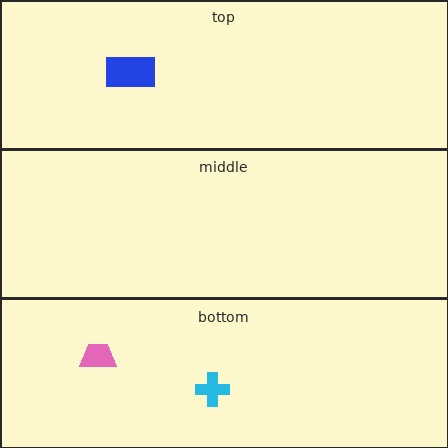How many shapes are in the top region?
1.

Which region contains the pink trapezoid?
The bottom region.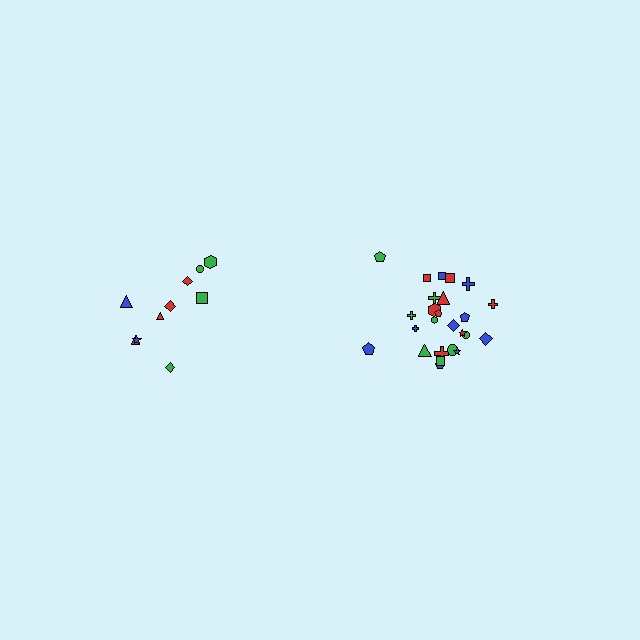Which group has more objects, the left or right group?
The right group.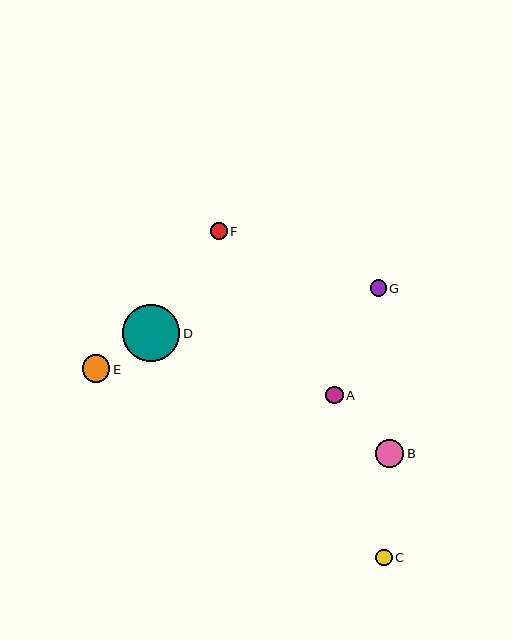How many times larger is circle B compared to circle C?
Circle B is approximately 1.7 times the size of circle C.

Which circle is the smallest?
Circle G is the smallest with a size of approximately 16 pixels.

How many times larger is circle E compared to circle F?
Circle E is approximately 1.7 times the size of circle F.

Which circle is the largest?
Circle D is the largest with a size of approximately 57 pixels.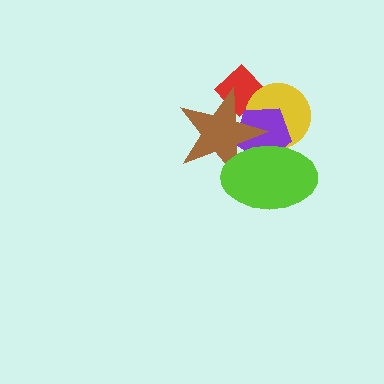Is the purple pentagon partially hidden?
Yes, it is partially covered by another shape.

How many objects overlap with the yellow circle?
4 objects overlap with the yellow circle.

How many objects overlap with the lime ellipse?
3 objects overlap with the lime ellipse.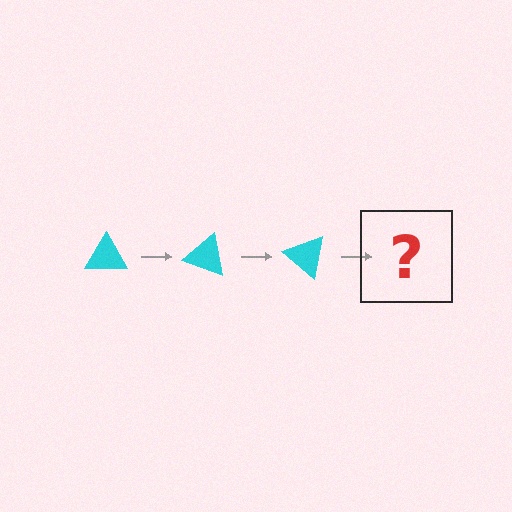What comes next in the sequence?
The next element should be a cyan triangle rotated 60 degrees.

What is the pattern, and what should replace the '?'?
The pattern is that the triangle rotates 20 degrees each step. The '?' should be a cyan triangle rotated 60 degrees.